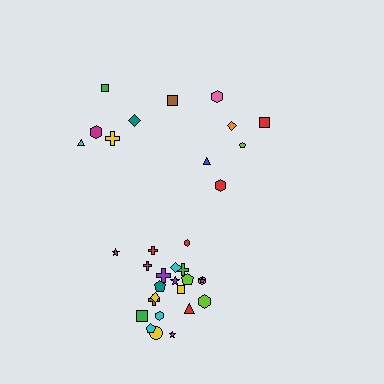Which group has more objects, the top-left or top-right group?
The top-right group.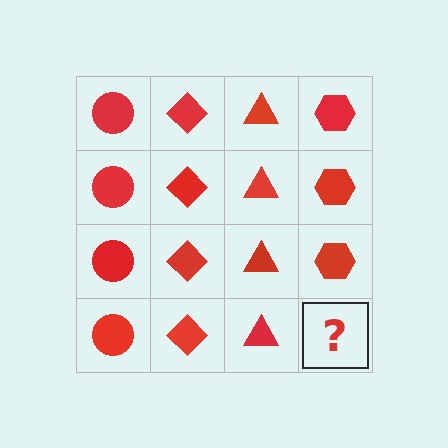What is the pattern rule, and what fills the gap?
The rule is that each column has a consistent shape. The gap should be filled with a red hexagon.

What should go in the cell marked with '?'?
The missing cell should contain a red hexagon.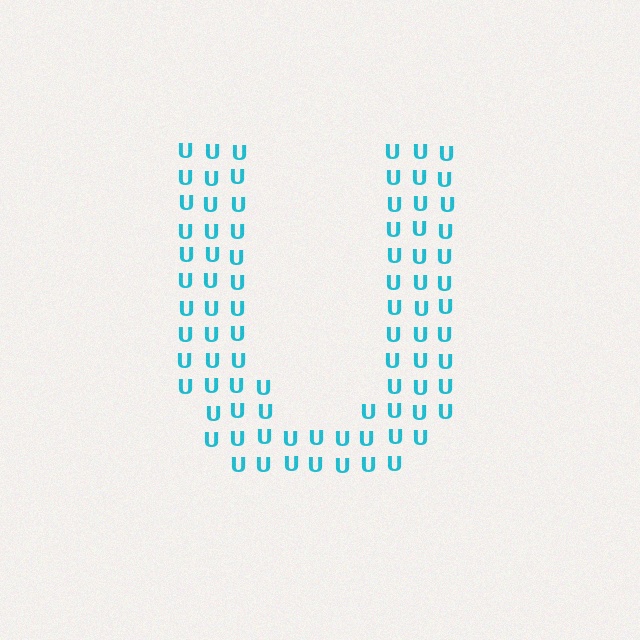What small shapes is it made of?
It is made of small letter U's.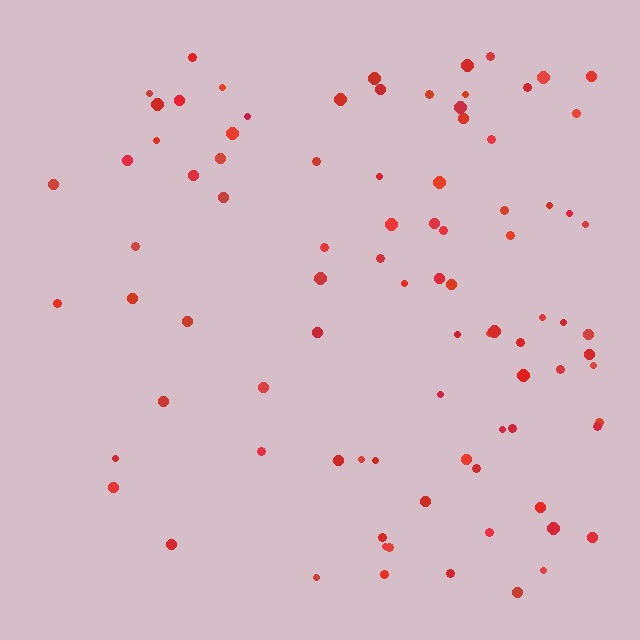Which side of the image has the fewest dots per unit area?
The left.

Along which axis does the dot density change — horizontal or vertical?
Horizontal.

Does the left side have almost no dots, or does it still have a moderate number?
Still a moderate number, just noticeably fewer than the right.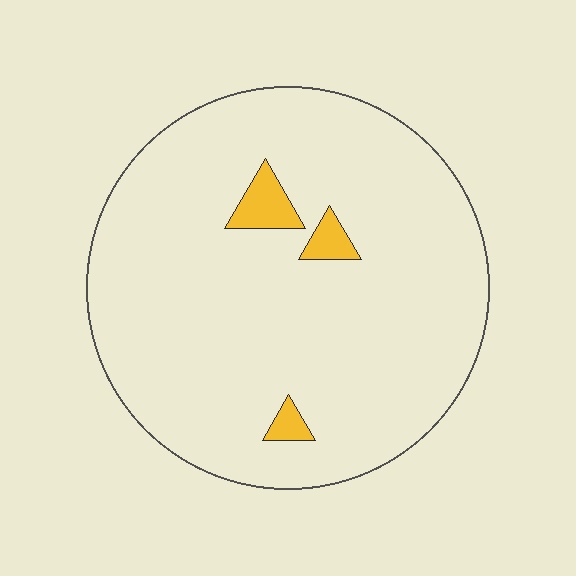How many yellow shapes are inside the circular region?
3.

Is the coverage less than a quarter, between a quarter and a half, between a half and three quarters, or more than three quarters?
Less than a quarter.